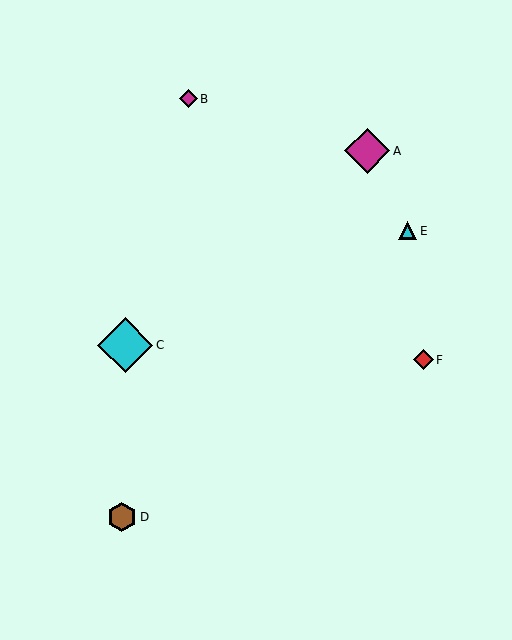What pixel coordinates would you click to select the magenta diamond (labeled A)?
Click at (367, 151) to select the magenta diamond A.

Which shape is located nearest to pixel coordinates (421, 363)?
The red diamond (labeled F) at (423, 360) is nearest to that location.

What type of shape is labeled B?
Shape B is a magenta diamond.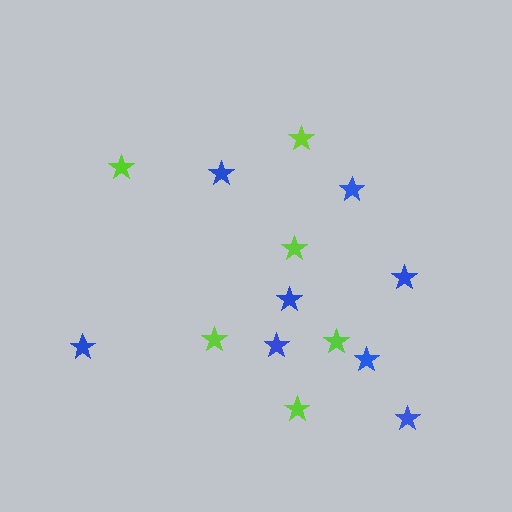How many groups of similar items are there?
There are 2 groups: one group of lime stars (6) and one group of blue stars (8).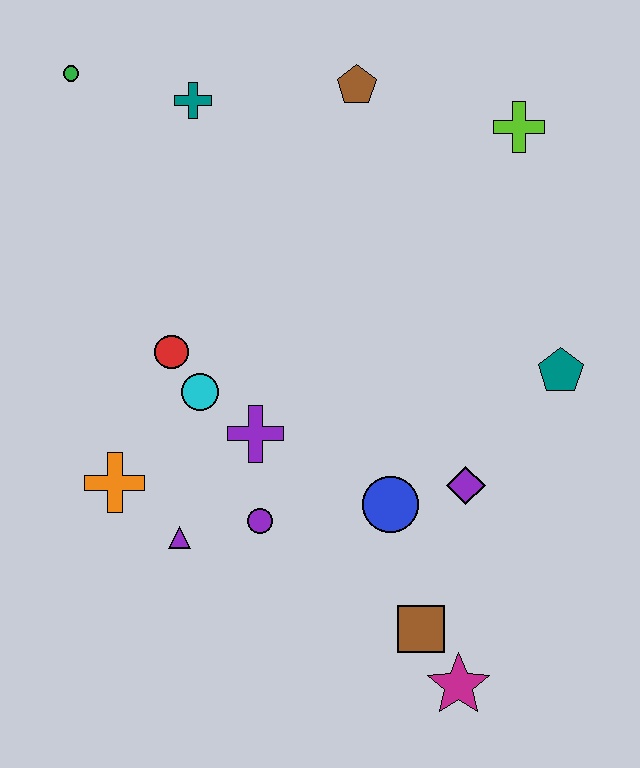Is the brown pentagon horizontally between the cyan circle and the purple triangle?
No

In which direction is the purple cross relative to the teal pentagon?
The purple cross is to the left of the teal pentagon.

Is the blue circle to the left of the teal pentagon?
Yes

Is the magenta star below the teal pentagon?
Yes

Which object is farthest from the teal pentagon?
The green circle is farthest from the teal pentagon.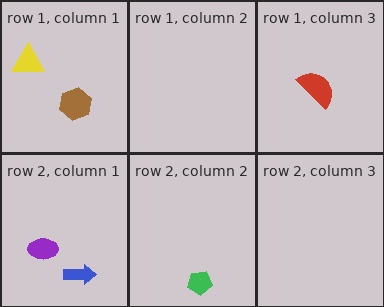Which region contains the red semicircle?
The row 1, column 3 region.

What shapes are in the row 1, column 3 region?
The red semicircle.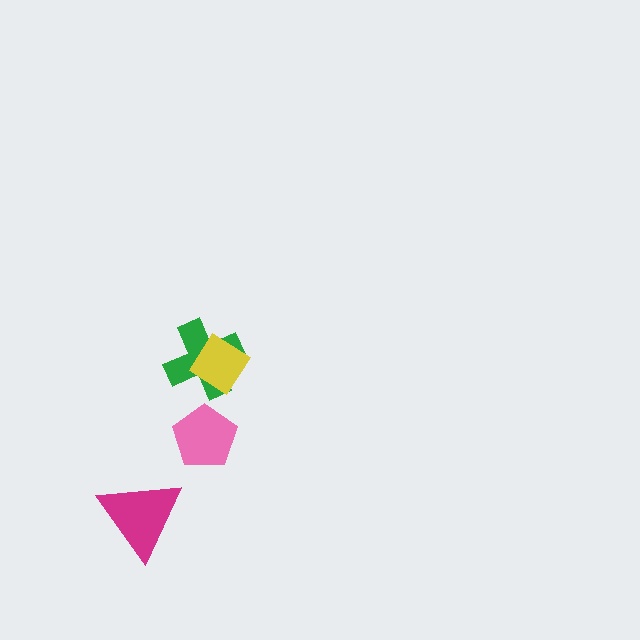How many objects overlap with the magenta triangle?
0 objects overlap with the magenta triangle.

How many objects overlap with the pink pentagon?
0 objects overlap with the pink pentagon.